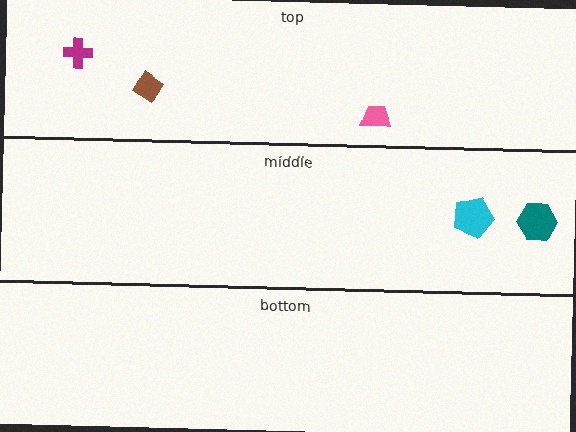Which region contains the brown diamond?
The top region.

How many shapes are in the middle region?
2.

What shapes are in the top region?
The magenta cross, the pink trapezoid, the brown diamond.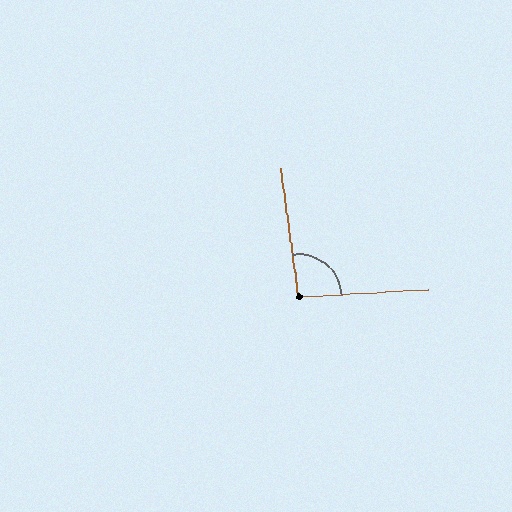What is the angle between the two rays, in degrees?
Approximately 94 degrees.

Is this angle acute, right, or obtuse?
It is approximately a right angle.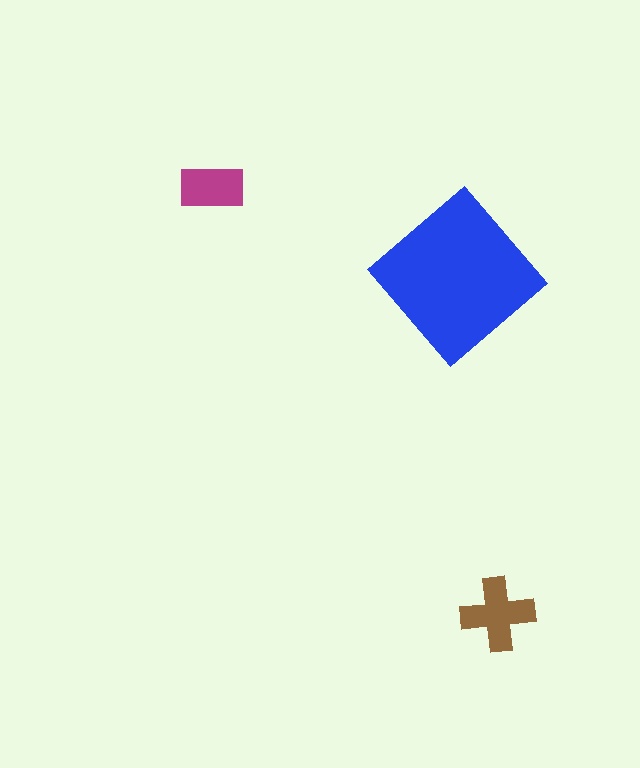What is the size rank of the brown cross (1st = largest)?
2nd.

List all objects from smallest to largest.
The magenta rectangle, the brown cross, the blue diamond.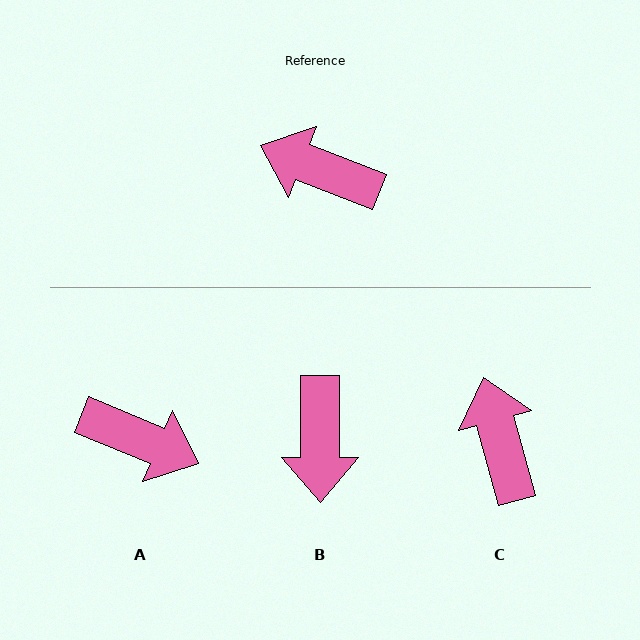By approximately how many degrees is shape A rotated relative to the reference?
Approximately 179 degrees counter-clockwise.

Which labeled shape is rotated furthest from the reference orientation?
A, about 179 degrees away.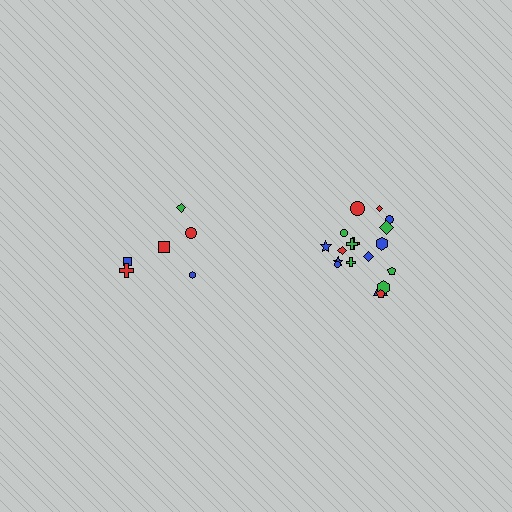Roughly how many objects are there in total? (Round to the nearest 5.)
Roughly 25 objects in total.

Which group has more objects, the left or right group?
The right group.